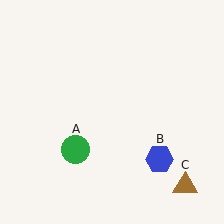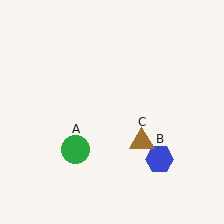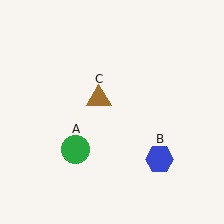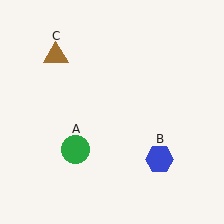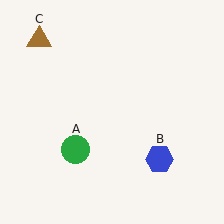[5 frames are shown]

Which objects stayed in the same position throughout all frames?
Green circle (object A) and blue hexagon (object B) remained stationary.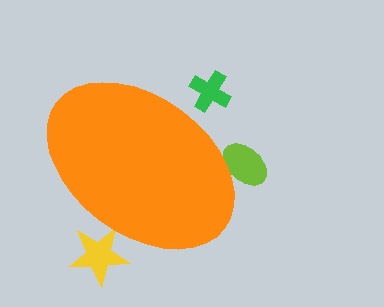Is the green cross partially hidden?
Yes, the green cross is partially hidden behind the orange ellipse.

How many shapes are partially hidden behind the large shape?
3 shapes are partially hidden.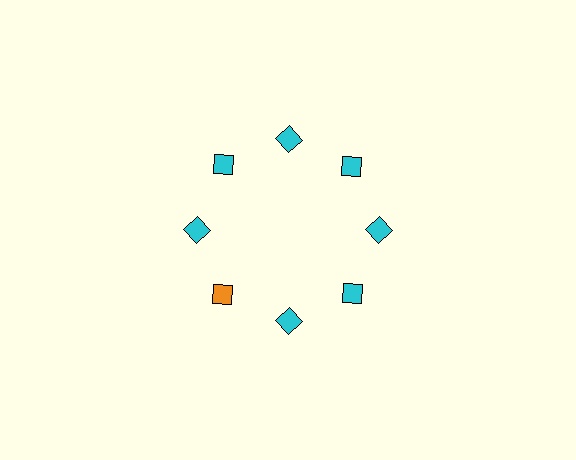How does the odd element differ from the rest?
It has a different color: orange instead of cyan.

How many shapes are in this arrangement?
There are 8 shapes arranged in a ring pattern.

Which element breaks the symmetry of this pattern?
The orange diamond at roughly the 8 o'clock position breaks the symmetry. All other shapes are cyan diamonds.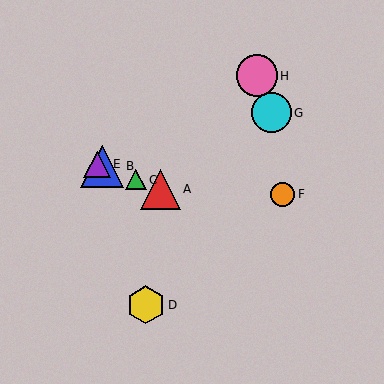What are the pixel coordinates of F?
Object F is at (283, 194).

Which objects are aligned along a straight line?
Objects A, B, C, E are aligned along a straight line.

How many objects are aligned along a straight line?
4 objects (A, B, C, E) are aligned along a straight line.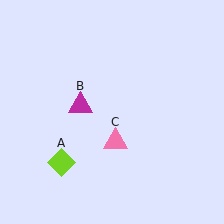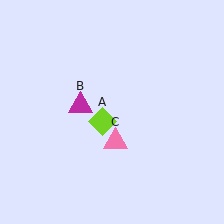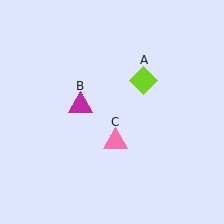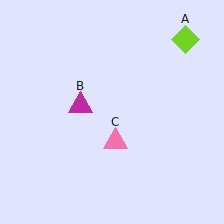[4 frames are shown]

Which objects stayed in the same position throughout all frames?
Magenta triangle (object B) and pink triangle (object C) remained stationary.